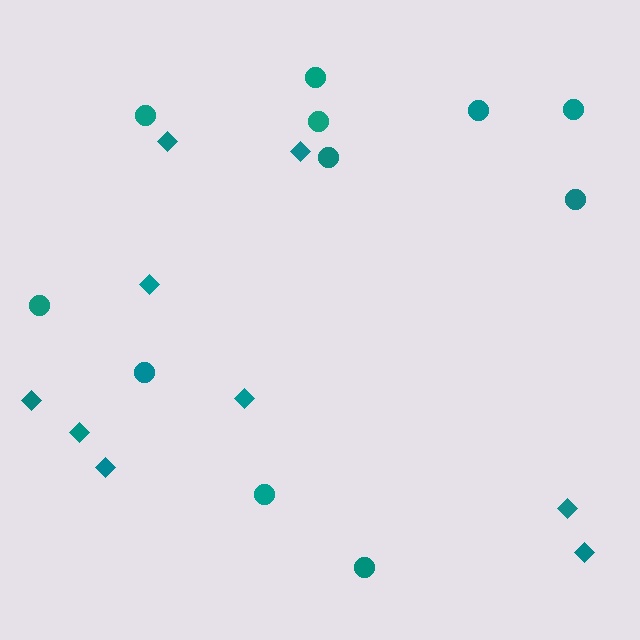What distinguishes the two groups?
There are 2 groups: one group of diamonds (9) and one group of circles (11).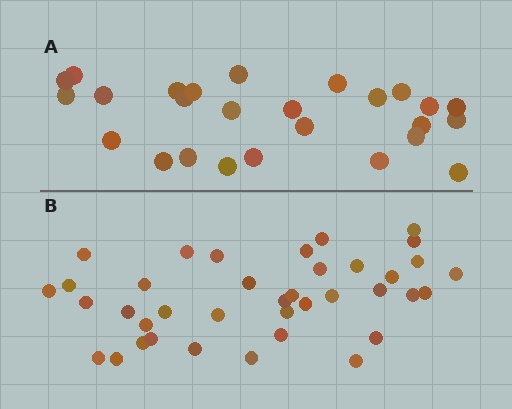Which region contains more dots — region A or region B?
Region B (the bottom region) has more dots.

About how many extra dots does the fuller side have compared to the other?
Region B has roughly 12 or so more dots than region A.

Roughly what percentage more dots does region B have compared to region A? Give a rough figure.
About 45% more.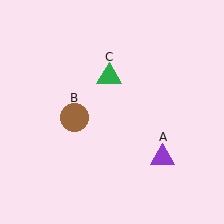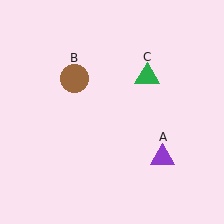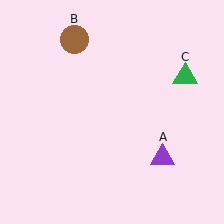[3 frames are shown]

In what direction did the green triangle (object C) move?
The green triangle (object C) moved right.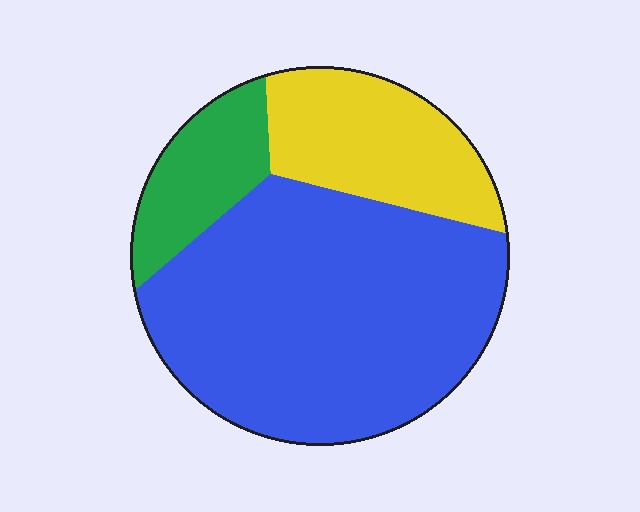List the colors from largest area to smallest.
From largest to smallest: blue, yellow, green.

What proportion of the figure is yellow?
Yellow covers 22% of the figure.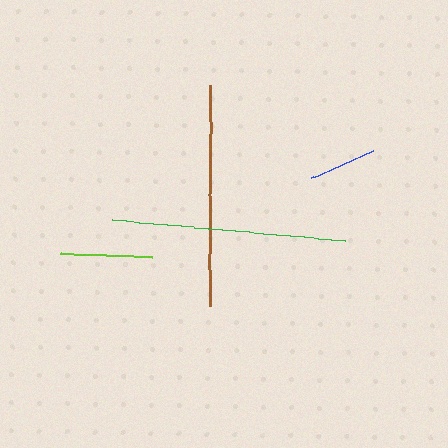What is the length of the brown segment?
The brown segment is approximately 221 pixels long.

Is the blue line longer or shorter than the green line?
The green line is longer than the blue line.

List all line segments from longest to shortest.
From longest to shortest: green, brown, lime, blue.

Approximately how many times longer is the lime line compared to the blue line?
The lime line is approximately 1.3 times the length of the blue line.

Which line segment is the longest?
The green line is the longest at approximately 234 pixels.